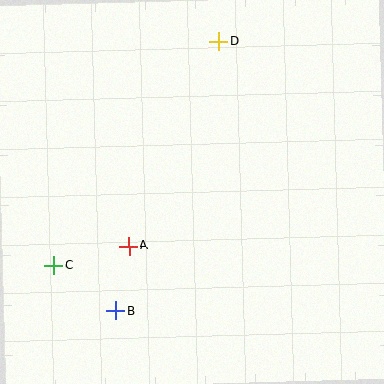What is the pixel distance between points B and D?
The distance between B and D is 288 pixels.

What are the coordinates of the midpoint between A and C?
The midpoint between A and C is at (91, 256).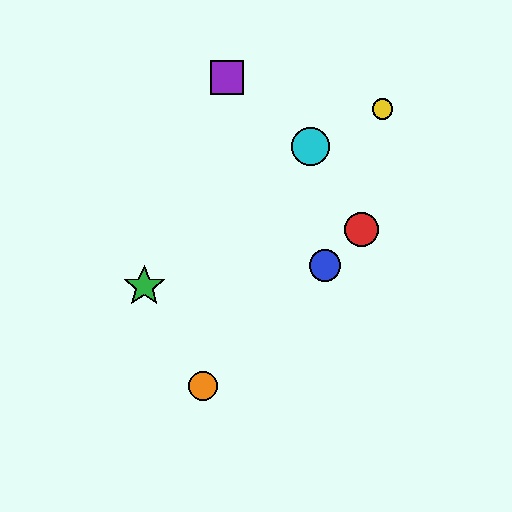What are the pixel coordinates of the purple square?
The purple square is at (227, 78).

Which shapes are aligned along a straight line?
The red circle, the blue circle, the orange circle are aligned along a straight line.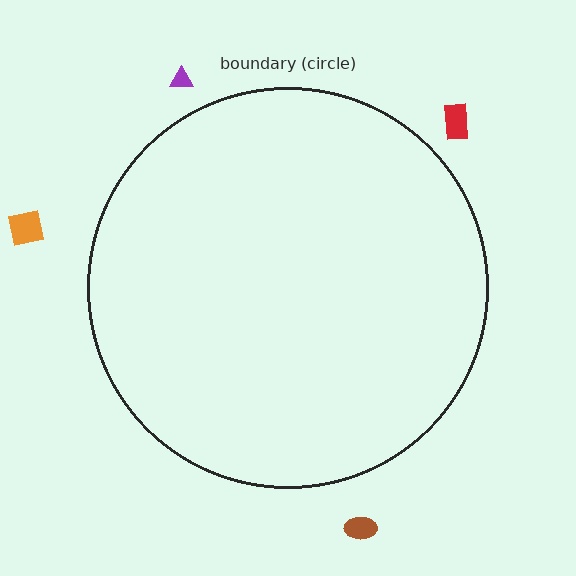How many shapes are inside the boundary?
0 inside, 4 outside.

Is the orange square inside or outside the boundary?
Outside.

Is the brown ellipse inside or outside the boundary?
Outside.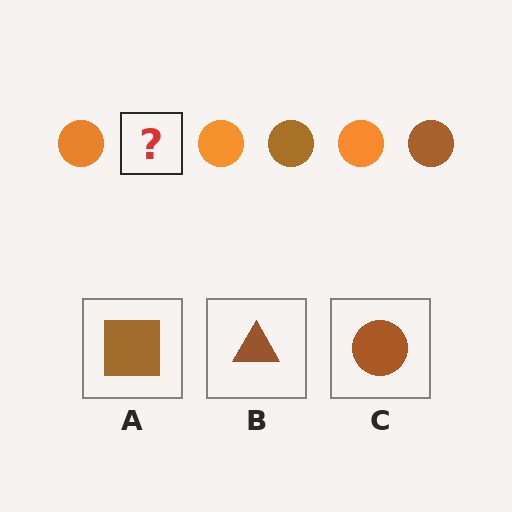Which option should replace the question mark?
Option C.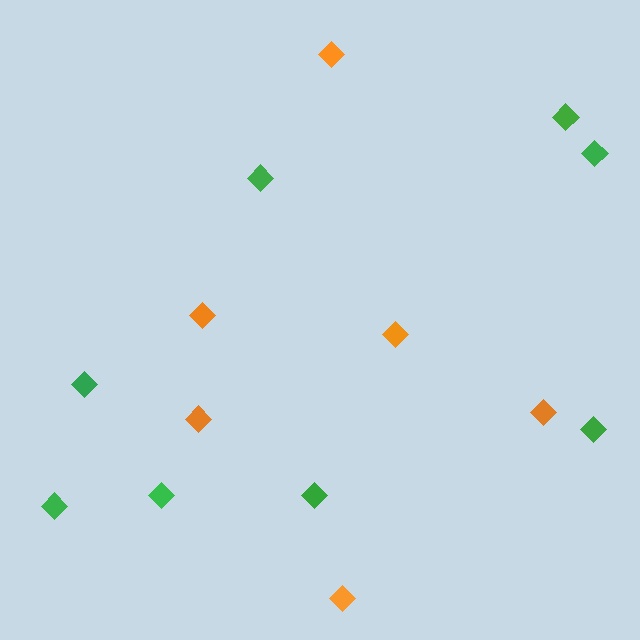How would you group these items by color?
There are 2 groups: one group of orange diamonds (6) and one group of green diamonds (8).